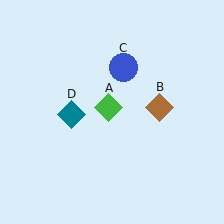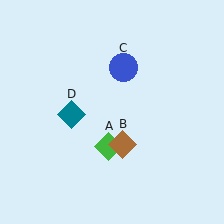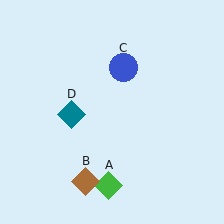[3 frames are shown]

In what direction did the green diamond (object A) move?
The green diamond (object A) moved down.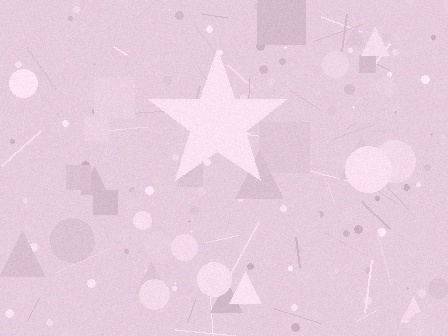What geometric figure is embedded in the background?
A star is embedded in the background.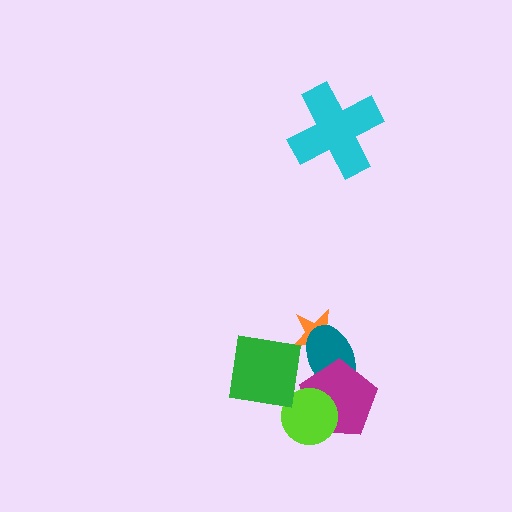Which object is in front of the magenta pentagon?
The lime circle is in front of the magenta pentagon.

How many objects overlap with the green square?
3 objects overlap with the green square.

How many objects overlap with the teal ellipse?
3 objects overlap with the teal ellipse.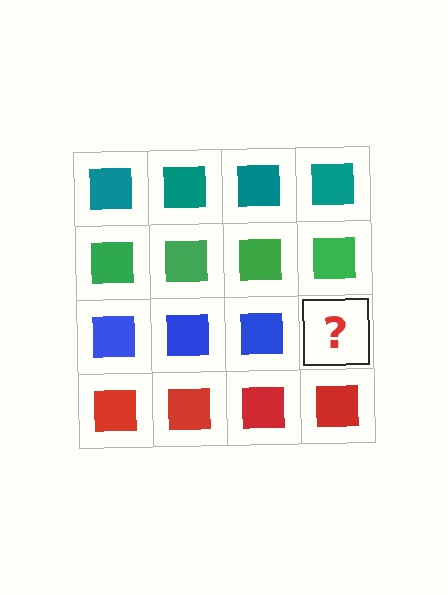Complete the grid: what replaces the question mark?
The question mark should be replaced with a blue square.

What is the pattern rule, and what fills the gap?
The rule is that each row has a consistent color. The gap should be filled with a blue square.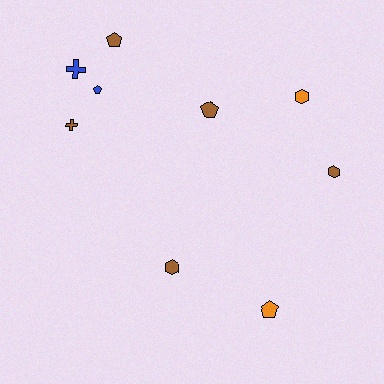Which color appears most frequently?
Brown, with 5 objects.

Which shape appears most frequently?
Pentagon, with 4 objects.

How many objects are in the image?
There are 9 objects.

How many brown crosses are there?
There is 1 brown cross.